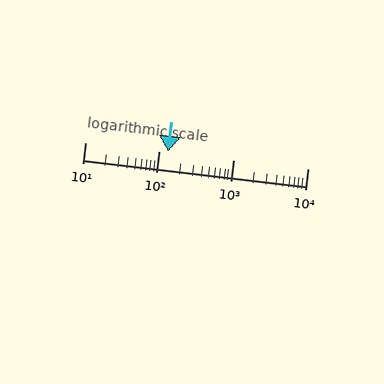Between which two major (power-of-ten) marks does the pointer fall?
The pointer is between 100 and 1000.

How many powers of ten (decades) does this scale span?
The scale spans 3 decades, from 10 to 10000.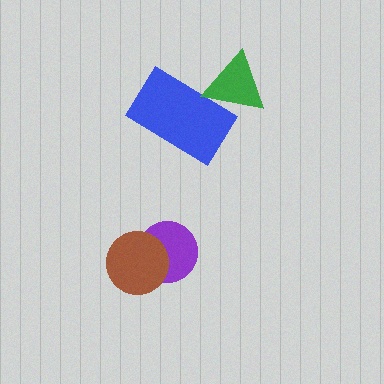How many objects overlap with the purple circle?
1 object overlaps with the purple circle.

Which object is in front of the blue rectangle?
The green triangle is in front of the blue rectangle.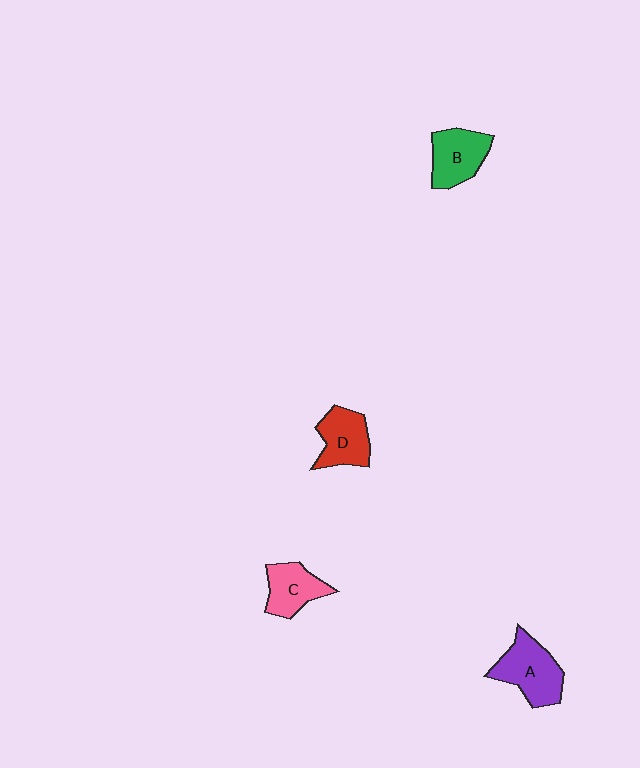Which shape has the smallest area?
Shape C (pink).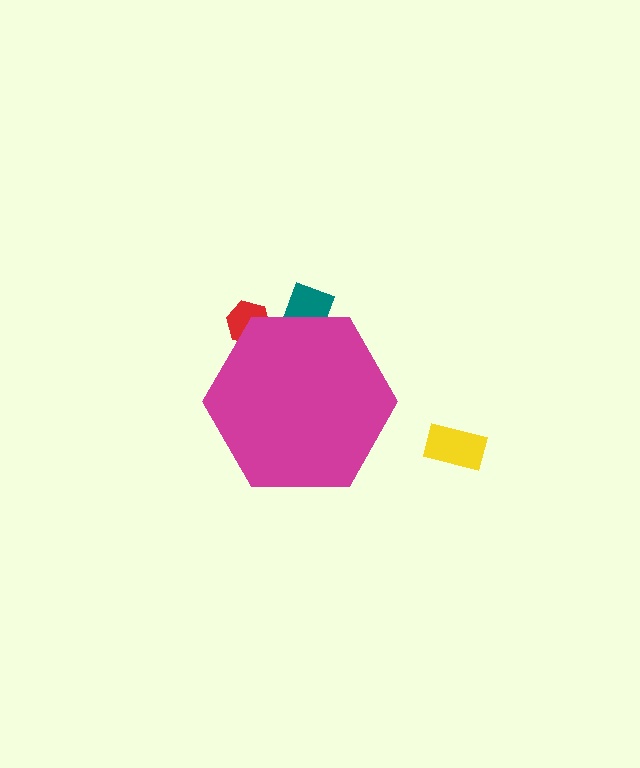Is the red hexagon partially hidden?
Yes, the red hexagon is partially hidden behind the magenta hexagon.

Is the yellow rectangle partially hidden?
No, the yellow rectangle is fully visible.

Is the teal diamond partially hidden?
Yes, the teal diamond is partially hidden behind the magenta hexagon.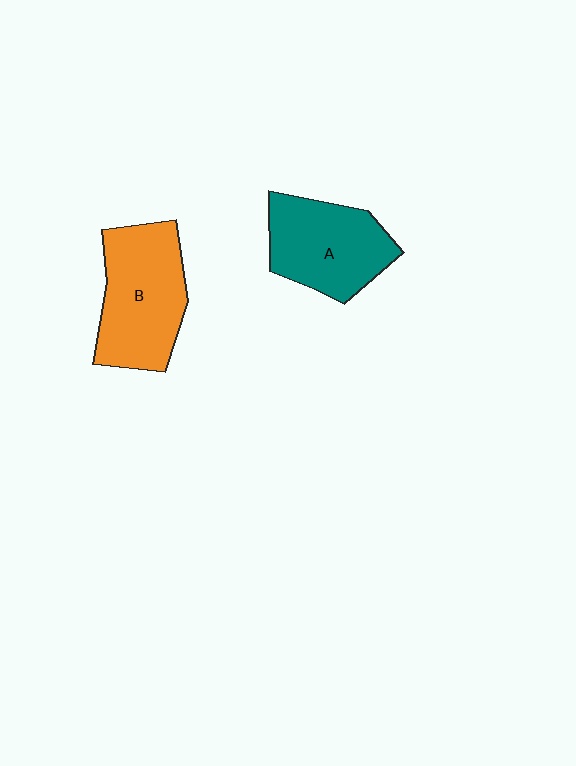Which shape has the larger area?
Shape B (orange).